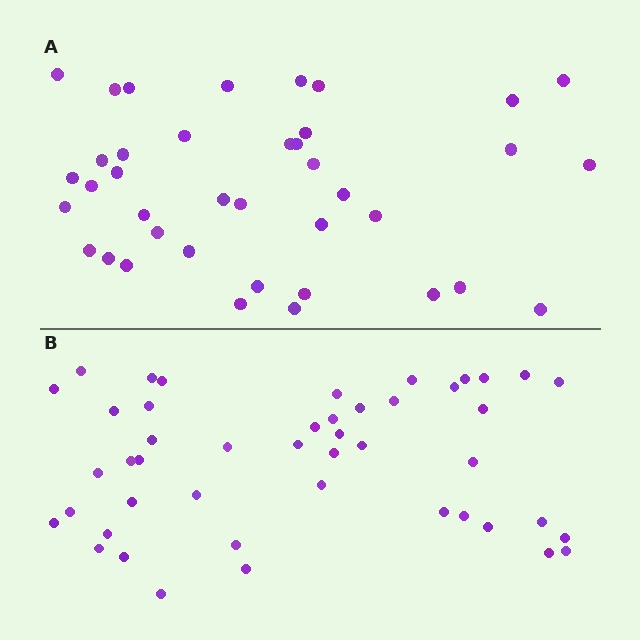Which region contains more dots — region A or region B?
Region B (the bottom region) has more dots.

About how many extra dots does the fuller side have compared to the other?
Region B has roughly 8 or so more dots than region A.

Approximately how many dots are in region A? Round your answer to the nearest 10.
About 40 dots. (The exact count is 39, which rounds to 40.)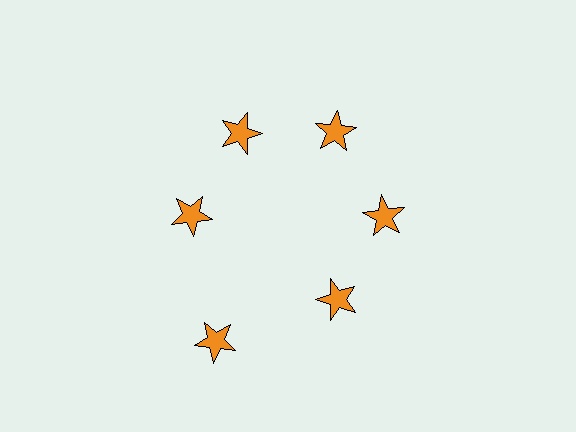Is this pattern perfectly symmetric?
No. The 6 orange stars are arranged in a ring, but one element near the 7 o'clock position is pushed outward from the center, breaking the 6-fold rotational symmetry.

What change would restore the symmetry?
The symmetry would be restored by moving it inward, back onto the ring so that all 6 stars sit at equal angles and equal distance from the center.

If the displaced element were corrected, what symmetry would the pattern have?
It would have 6-fold rotational symmetry — the pattern would map onto itself every 60 degrees.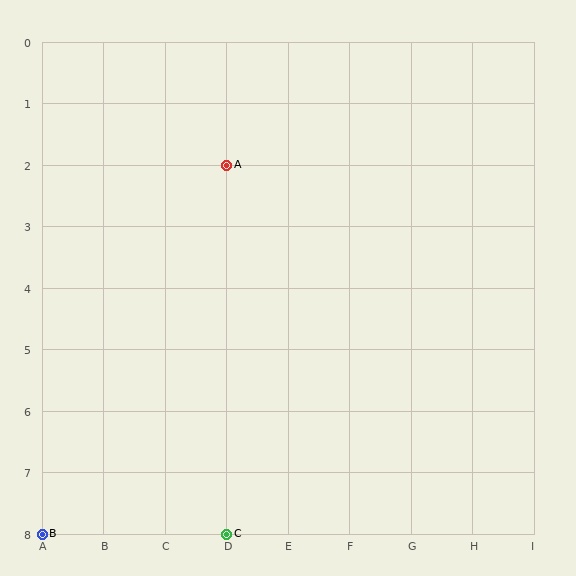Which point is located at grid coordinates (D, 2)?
Point A is at (D, 2).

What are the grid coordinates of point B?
Point B is at grid coordinates (A, 8).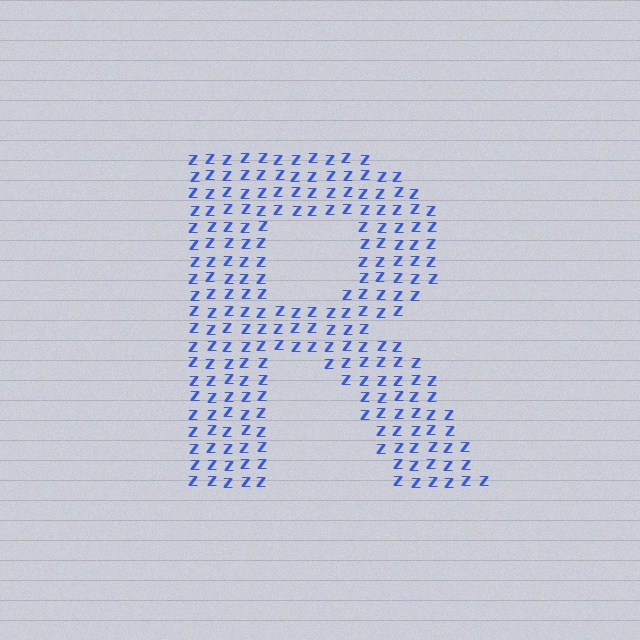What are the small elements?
The small elements are letter Z's.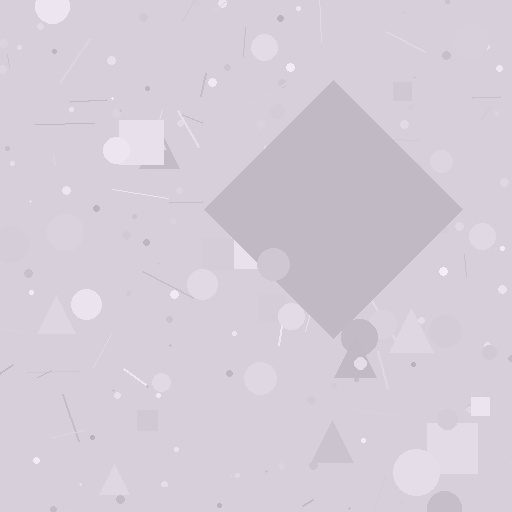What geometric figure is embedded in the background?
A diamond is embedded in the background.